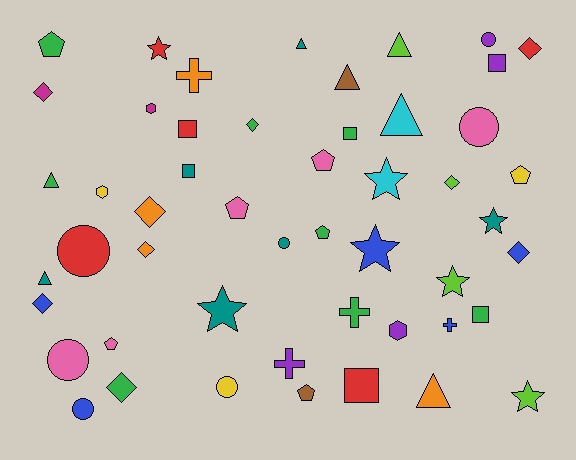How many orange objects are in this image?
There are 4 orange objects.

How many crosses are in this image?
There are 4 crosses.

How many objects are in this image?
There are 50 objects.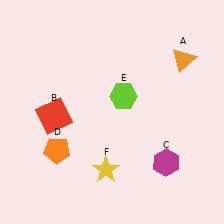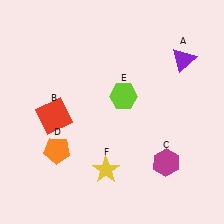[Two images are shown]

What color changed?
The triangle (A) changed from orange in Image 1 to purple in Image 2.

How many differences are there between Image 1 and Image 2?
There is 1 difference between the two images.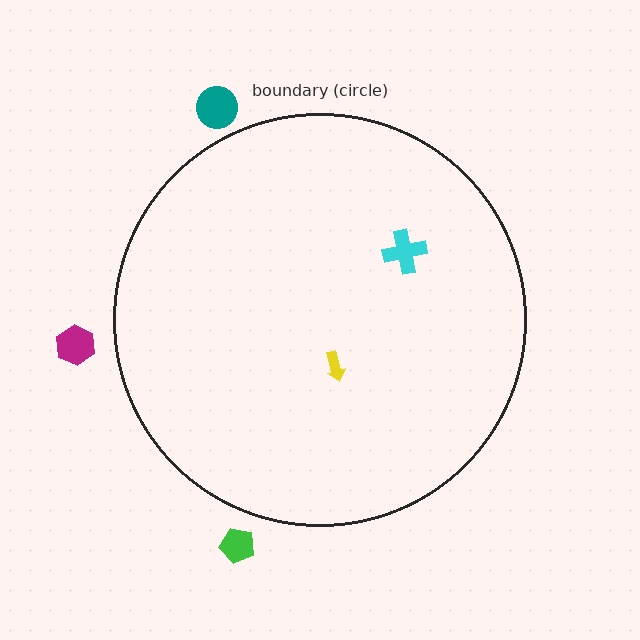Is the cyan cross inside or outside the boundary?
Inside.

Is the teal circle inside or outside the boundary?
Outside.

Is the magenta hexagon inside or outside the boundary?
Outside.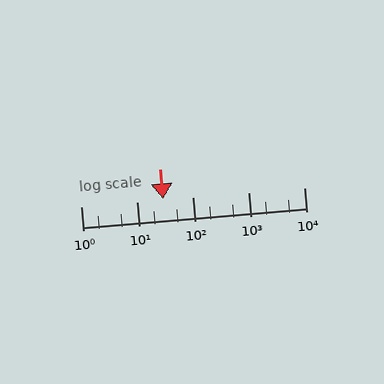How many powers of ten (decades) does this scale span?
The scale spans 4 decades, from 1 to 10000.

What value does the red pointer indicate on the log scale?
The pointer indicates approximately 30.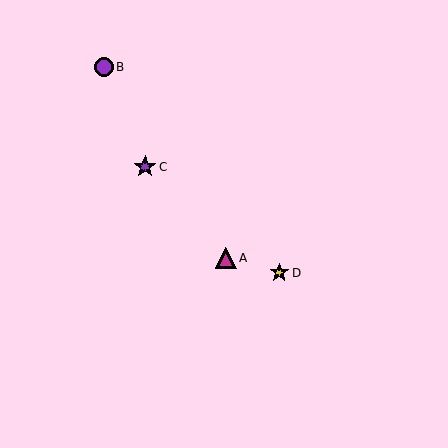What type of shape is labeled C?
Shape C is a purple star.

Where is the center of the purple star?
The center of the purple star is at (145, 167).